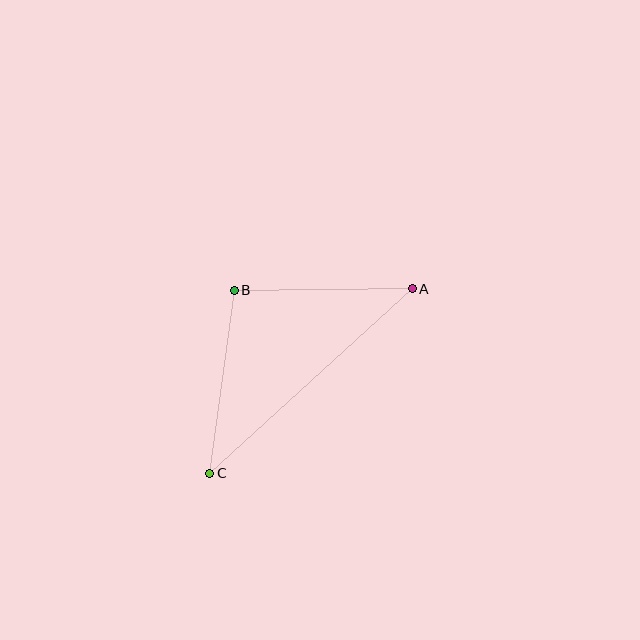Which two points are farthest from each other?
Points A and C are farthest from each other.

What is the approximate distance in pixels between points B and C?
The distance between B and C is approximately 185 pixels.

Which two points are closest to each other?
Points A and B are closest to each other.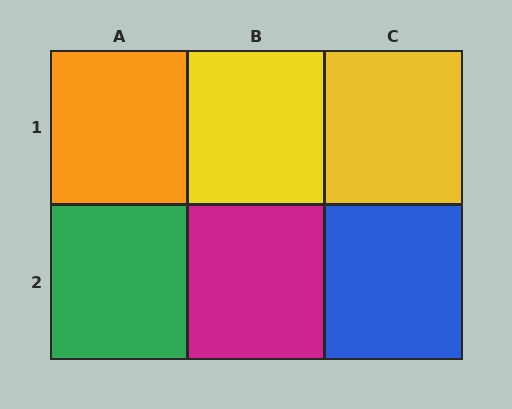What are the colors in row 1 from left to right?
Orange, yellow, yellow.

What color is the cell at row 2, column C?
Blue.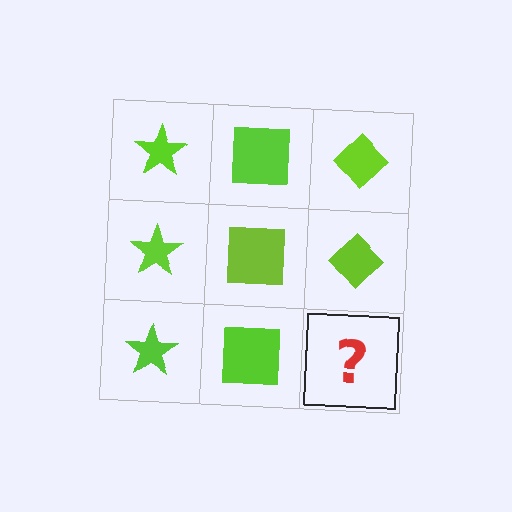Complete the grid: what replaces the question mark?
The question mark should be replaced with a lime diamond.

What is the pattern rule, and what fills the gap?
The rule is that each column has a consistent shape. The gap should be filled with a lime diamond.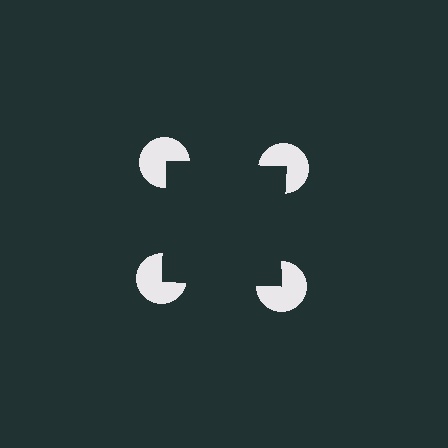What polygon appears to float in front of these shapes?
An illusory square — its edges are inferred from the aligned wedge cuts in the pac-man discs, not physically drawn.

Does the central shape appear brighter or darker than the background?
It typically appears slightly darker than the background, even though no actual brightness change is drawn.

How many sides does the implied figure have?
4 sides.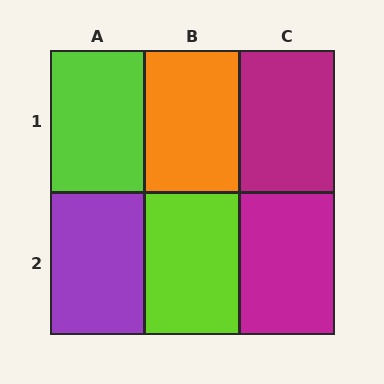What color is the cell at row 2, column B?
Lime.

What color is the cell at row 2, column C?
Magenta.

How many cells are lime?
2 cells are lime.